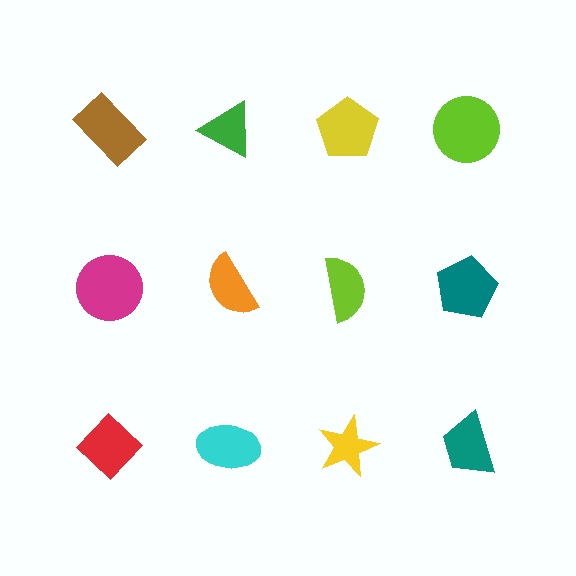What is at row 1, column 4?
A lime circle.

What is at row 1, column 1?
A brown rectangle.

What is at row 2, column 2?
An orange semicircle.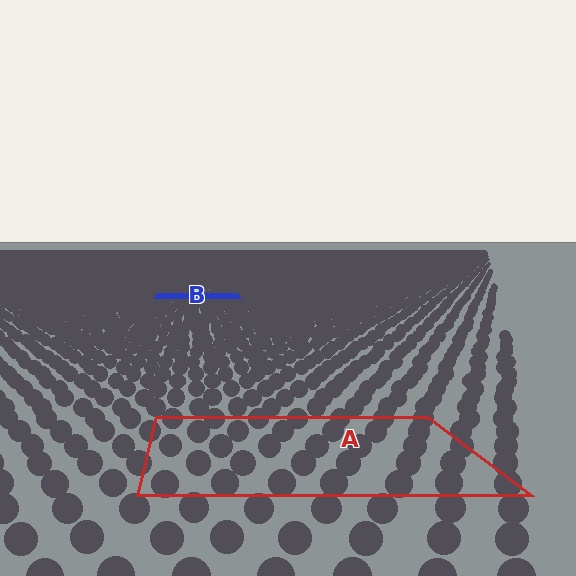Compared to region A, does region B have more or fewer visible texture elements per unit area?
Region B has more texture elements per unit area — they are packed more densely because it is farther away.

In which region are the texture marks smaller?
The texture marks are smaller in region B, because it is farther away.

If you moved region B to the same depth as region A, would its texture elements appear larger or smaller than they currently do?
They would appear larger. At a closer depth, the same texture elements are projected at a bigger on-screen size.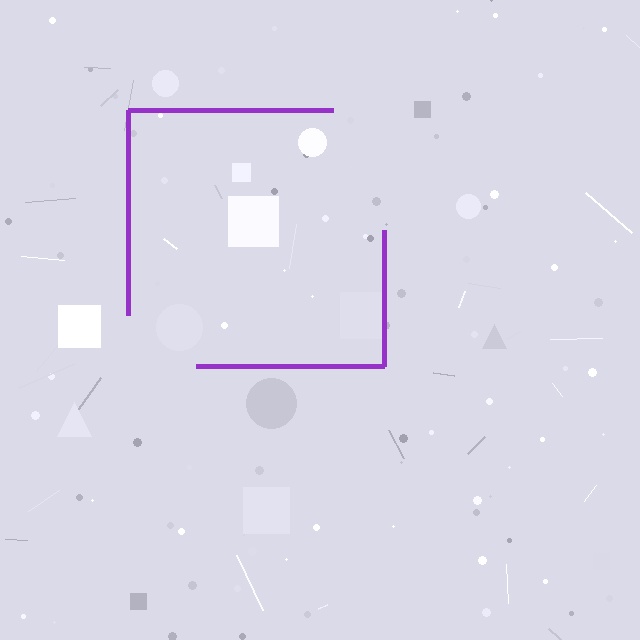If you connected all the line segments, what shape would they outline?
They would outline a square.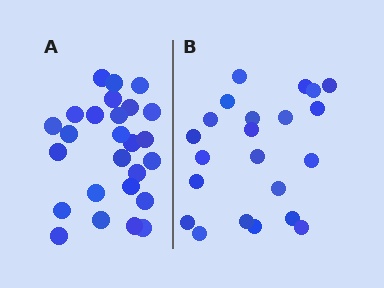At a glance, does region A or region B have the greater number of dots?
Region A (the left region) has more dots.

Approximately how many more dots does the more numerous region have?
Region A has about 4 more dots than region B.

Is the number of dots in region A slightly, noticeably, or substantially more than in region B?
Region A has only slightly more — the two regions are fairly close. The ratio is roughly 1.2 to 1.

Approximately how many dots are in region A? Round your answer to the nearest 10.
About 30 dots. (The exact count is 26, which rounds to 30.)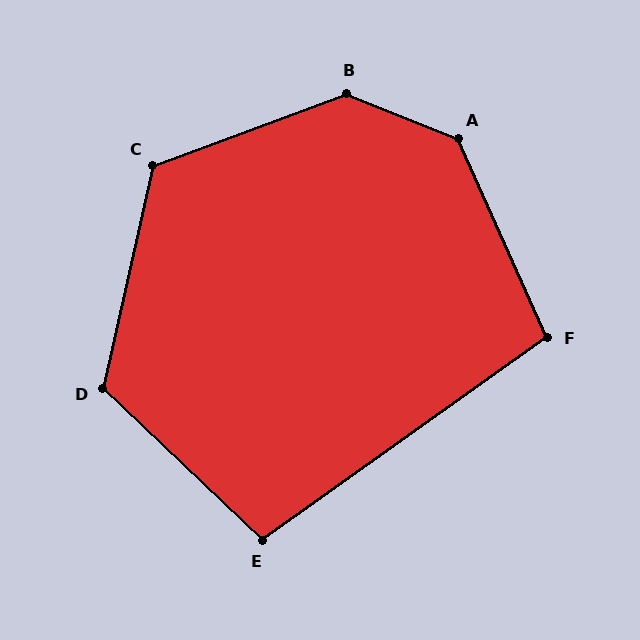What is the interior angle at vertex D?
Approximately 121 degrees (obtuse).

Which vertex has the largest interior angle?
B, at approximately 138 degrees.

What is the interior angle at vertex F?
Approximately 101 degrees (obtuse).